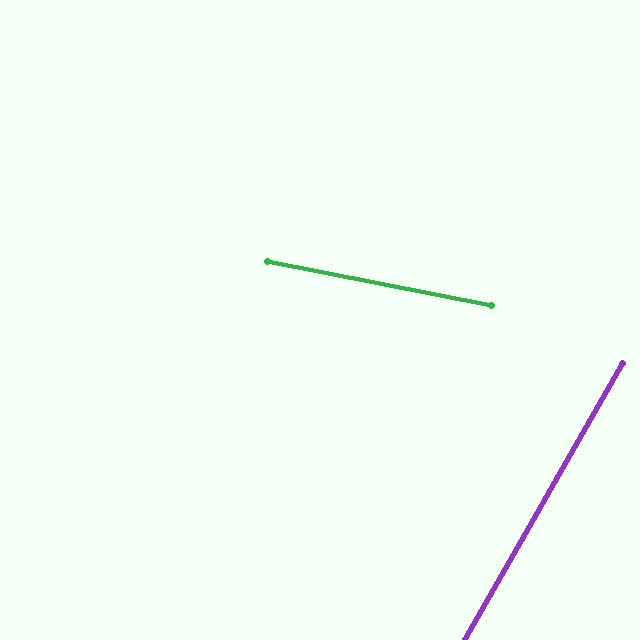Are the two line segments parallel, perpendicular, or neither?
Neither parallel nor perpendicular — they differ by about 71°.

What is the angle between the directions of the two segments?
Approximately 71 degrees.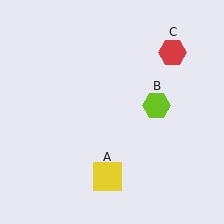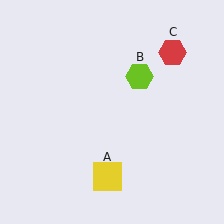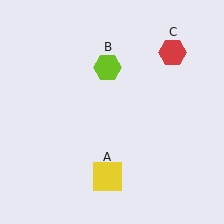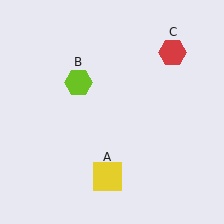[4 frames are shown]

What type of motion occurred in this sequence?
The lime hexagon (object B) rotated counterclockwise around the center of the scene.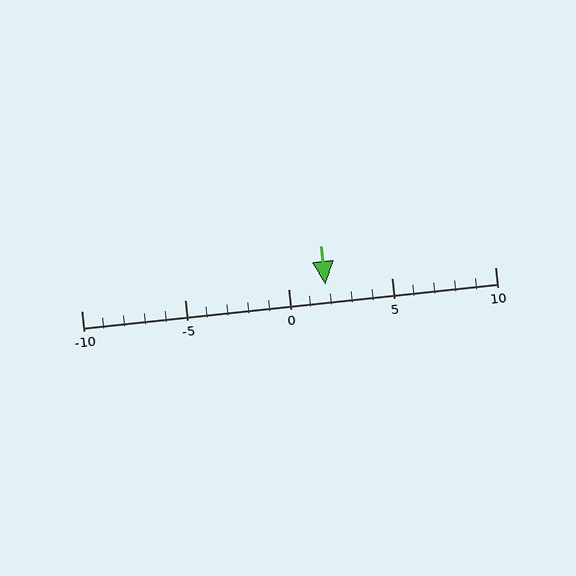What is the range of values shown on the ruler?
The ruler shows values from -10 to 10.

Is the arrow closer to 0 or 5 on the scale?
The arrow is closer to 0.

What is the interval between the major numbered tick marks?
The major tick marks are spaced 5 units apart.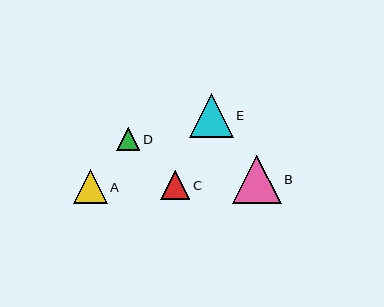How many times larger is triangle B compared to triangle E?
Triangle B is approximately 1.1 times the size of triangle E.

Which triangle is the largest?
Triangle B is the largest with a size of approximately 48 pixels.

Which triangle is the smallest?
Triangle D is the smallest with a size of approximately 24 pixels.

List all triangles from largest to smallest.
From largest to smallest: B, E, A, C, D.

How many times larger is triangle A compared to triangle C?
Triangle A is approximately 1.1 times the size of triangle C.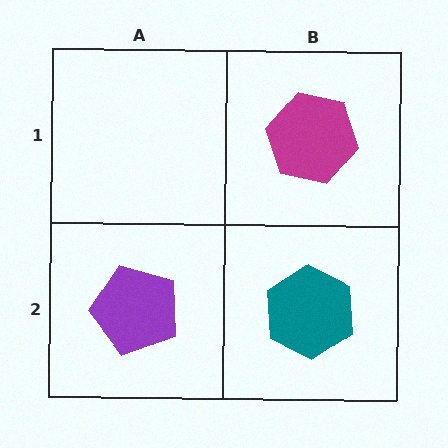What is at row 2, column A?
A purple pentagon.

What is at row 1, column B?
A magenta hexagon.